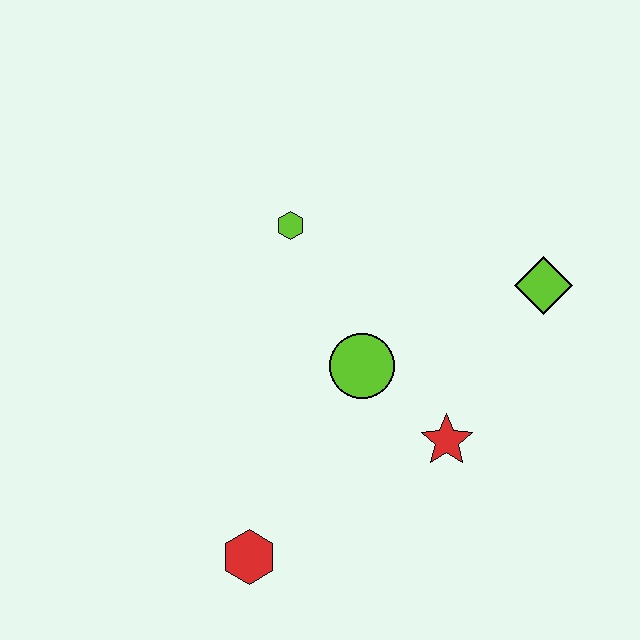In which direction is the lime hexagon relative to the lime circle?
The lime hexagon is above the lime circle.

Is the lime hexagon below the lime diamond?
No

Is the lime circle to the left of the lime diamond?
Yes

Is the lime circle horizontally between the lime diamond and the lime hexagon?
Yes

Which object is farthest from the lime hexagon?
The red hexagon is farthest from the lime hexagon.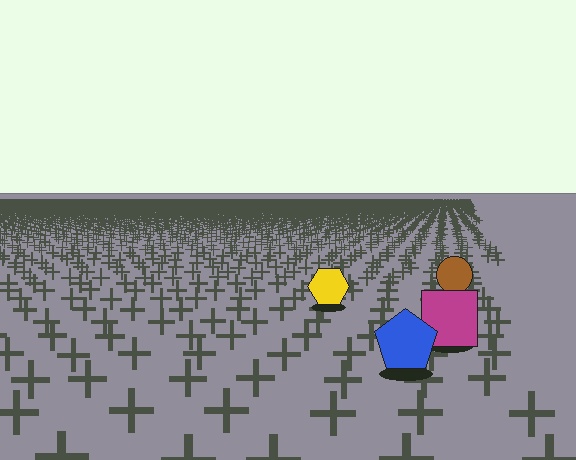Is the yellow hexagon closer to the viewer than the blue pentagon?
No. The blue pentagon is closer — you can tell from the texture gradient: the ground texture is coarser near it.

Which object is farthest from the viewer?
The brown circle is farthest from the viewer. It appears smaller and the ground texture around it is denser.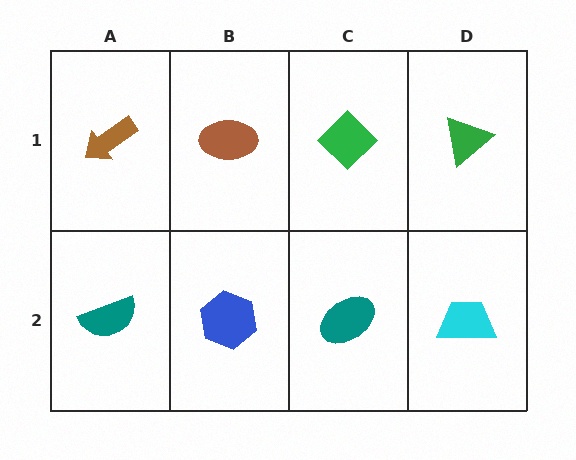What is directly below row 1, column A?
A teal semicircle.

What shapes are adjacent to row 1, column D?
A cyan trapezoid (row 2, column D), a green diamond (row 1, column C).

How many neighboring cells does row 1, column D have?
2.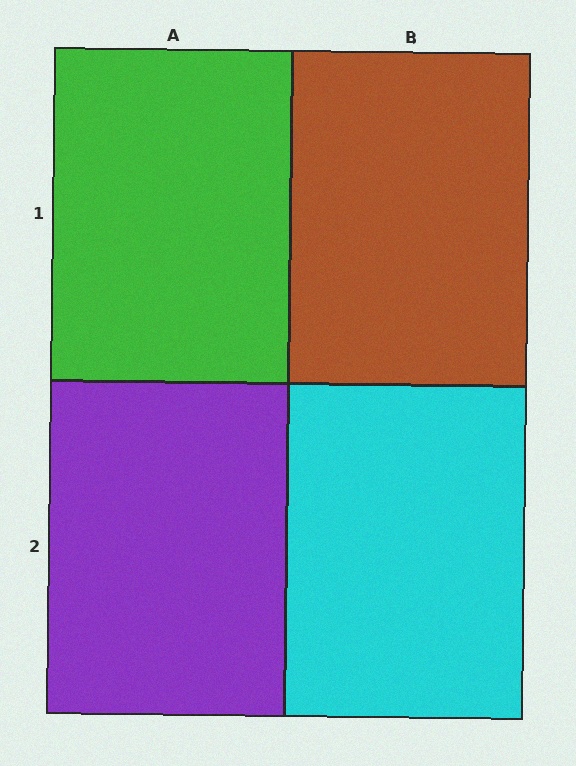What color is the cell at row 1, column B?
Brown.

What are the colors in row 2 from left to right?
Purple, cyan.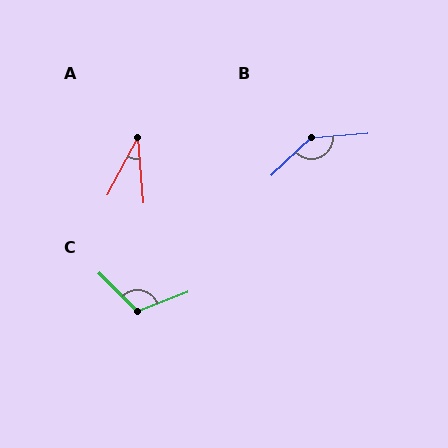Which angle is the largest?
B, at approximately 141 degrees.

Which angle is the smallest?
A, at approximately 32 degrees.